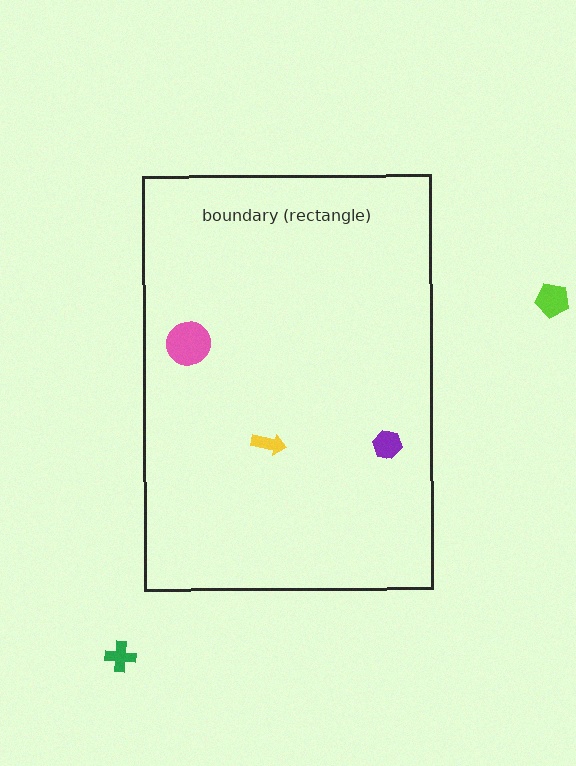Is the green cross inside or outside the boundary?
Outside.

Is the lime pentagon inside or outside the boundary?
Outside.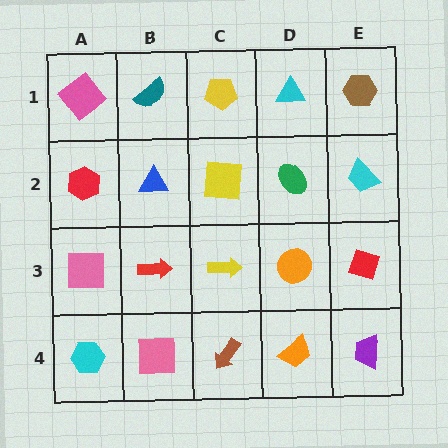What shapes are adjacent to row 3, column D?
A green ellipse (row 2, column D), an orange trapezoid (row 4, column D), a yellow arrow (row 3, column C), a red diamond (row 3, column E).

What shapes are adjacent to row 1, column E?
A cyan trapezoid (row 2, column E), a cyan triangle (row 1, column D).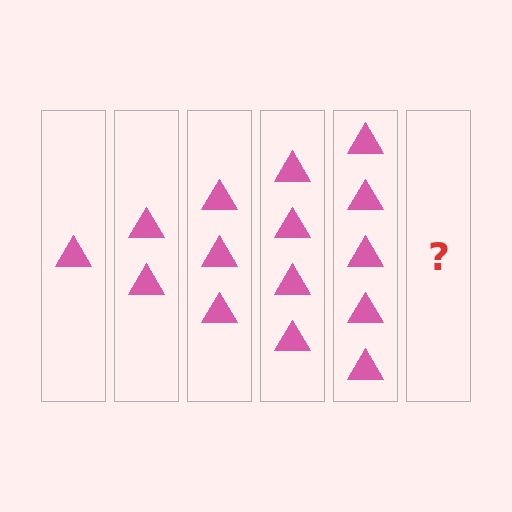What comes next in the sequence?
The next element should be 6 triangles.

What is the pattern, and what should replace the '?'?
The pattern is that each step adds one more triangle. The '?' should be 6 triangles.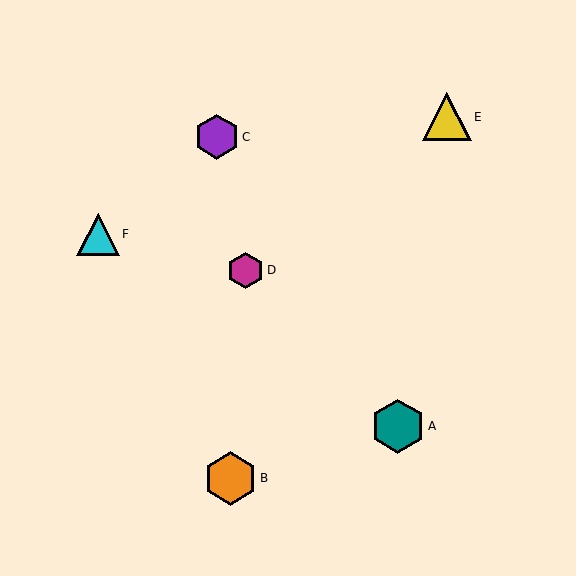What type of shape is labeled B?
Shape B is an orange hexagon.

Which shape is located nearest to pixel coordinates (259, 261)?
The magenta hexagon (labeled D) at (245, 270) is nearest to that location.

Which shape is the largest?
The teal hexagon (labeled A) is the largest.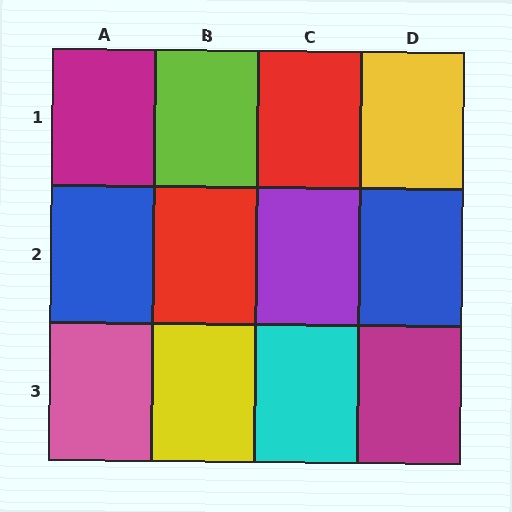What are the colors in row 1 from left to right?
Magenta, lime, red, yellow.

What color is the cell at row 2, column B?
Red.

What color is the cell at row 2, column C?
Purple.